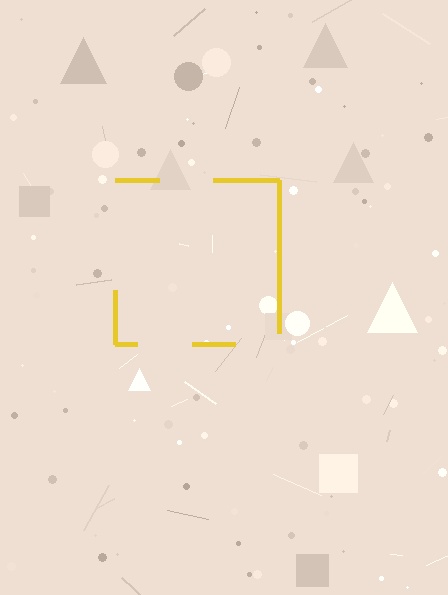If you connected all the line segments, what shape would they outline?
They would outline a square.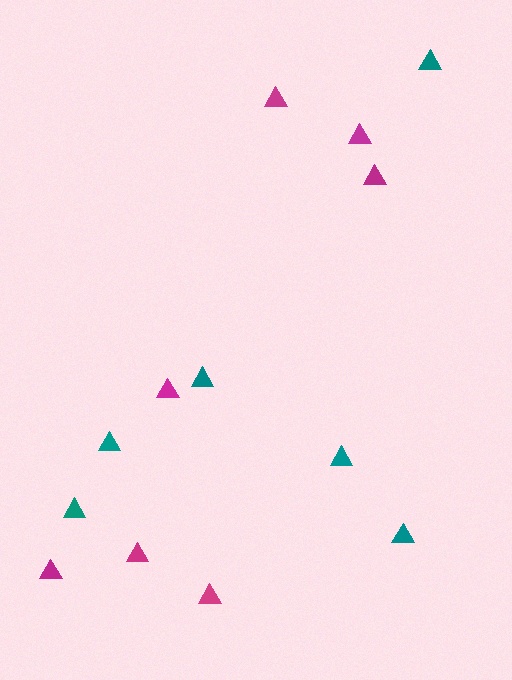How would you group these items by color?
There are 2 groups: one group of teal triangles (6) and one group of magenta triangles (7).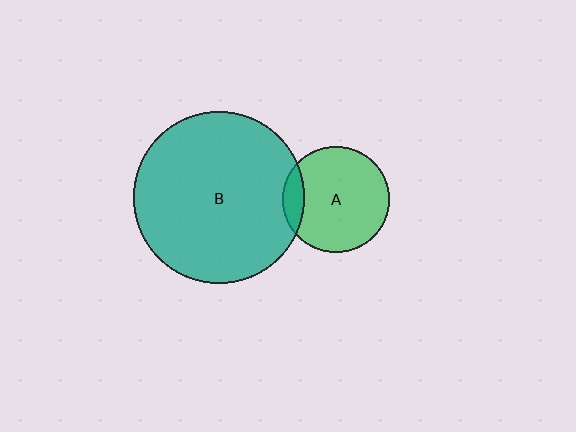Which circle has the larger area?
Circle B (teal).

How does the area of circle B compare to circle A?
Approximately 2.6 times.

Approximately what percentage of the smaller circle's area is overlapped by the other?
Approximately 10%.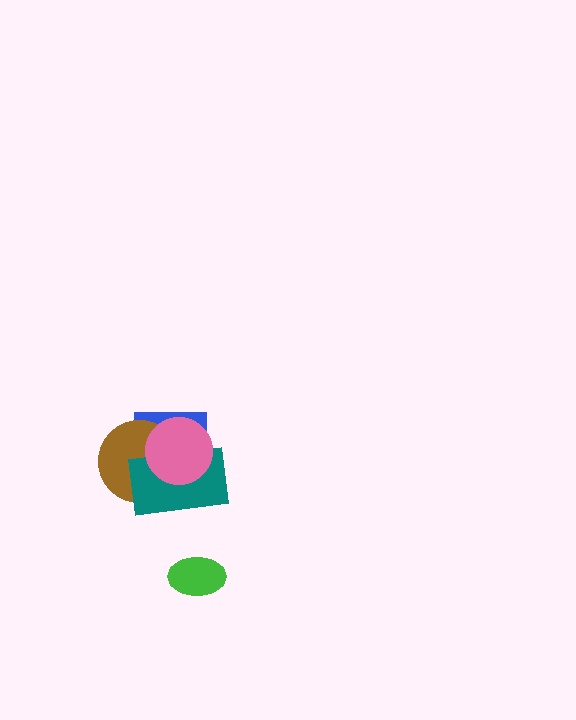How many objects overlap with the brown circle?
3 objects overlap with the brown circle.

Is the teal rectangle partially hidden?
Yes, it is partially covered by another shape.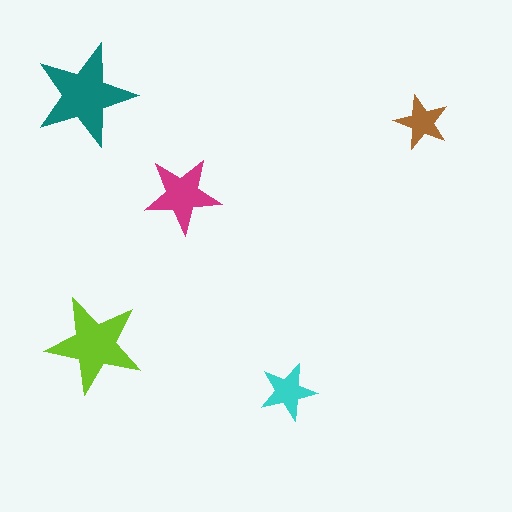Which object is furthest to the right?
The brown star is rightmost.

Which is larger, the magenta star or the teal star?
The teal one.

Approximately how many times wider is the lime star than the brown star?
About 2 times wider.